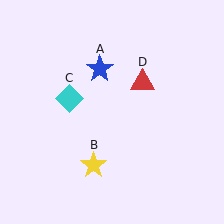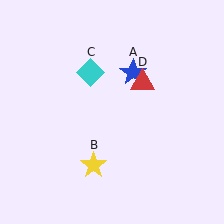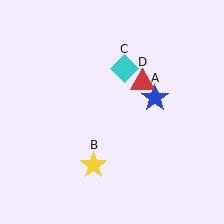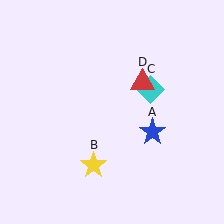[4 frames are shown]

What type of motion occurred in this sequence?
The blue star (object A), cyan diamond (object C) rotated clockwise around the center of the scene.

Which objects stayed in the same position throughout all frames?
Yellow star (object B) and red triangle (object D) remained stationary.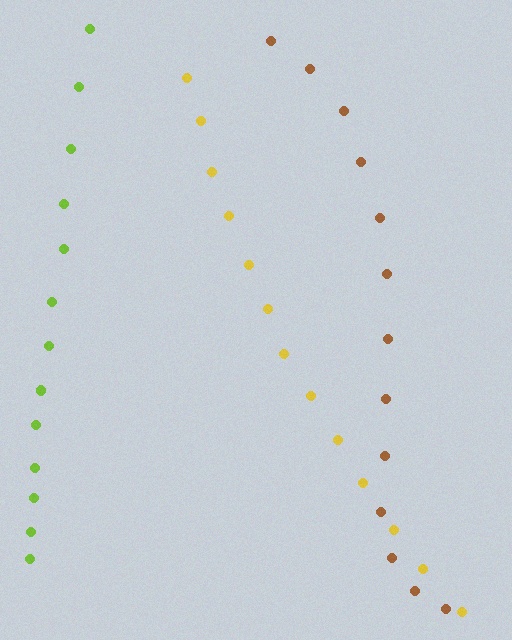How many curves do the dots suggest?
There are 3 distinct paths.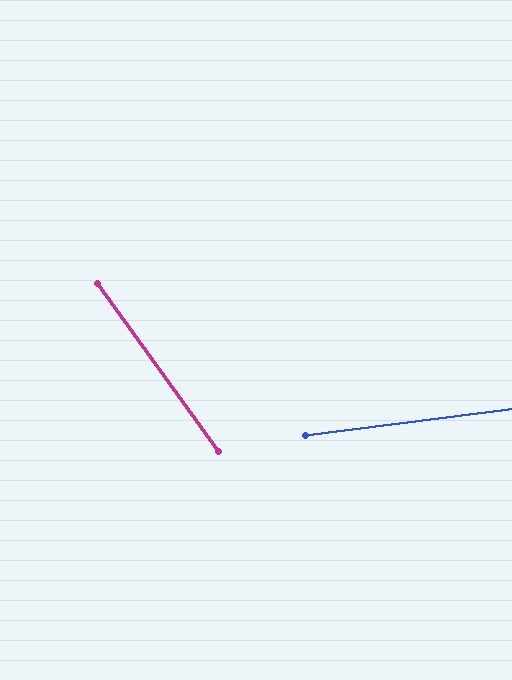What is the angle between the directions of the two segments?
Approximately 61 degrees.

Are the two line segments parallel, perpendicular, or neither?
Neither parallel nor perpendicular — they differ by about 61°.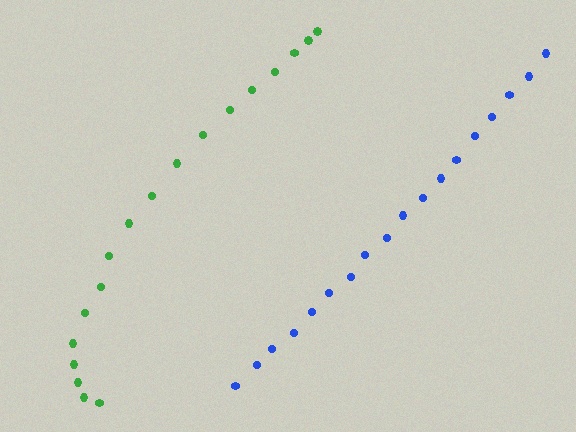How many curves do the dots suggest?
There are 2 distinct paths.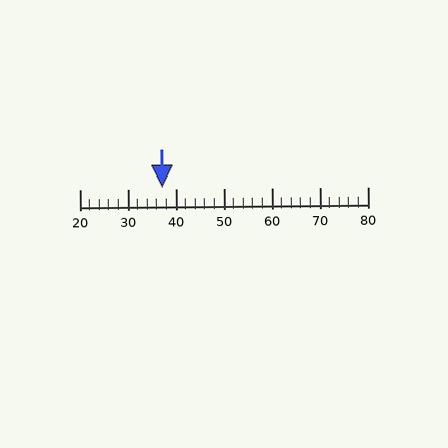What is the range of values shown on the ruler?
The ruler shows values from 20 to 80.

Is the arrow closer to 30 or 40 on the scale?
The arrow is closer to 40.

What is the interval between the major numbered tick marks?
The major tick marks are spaced 10 units apart.